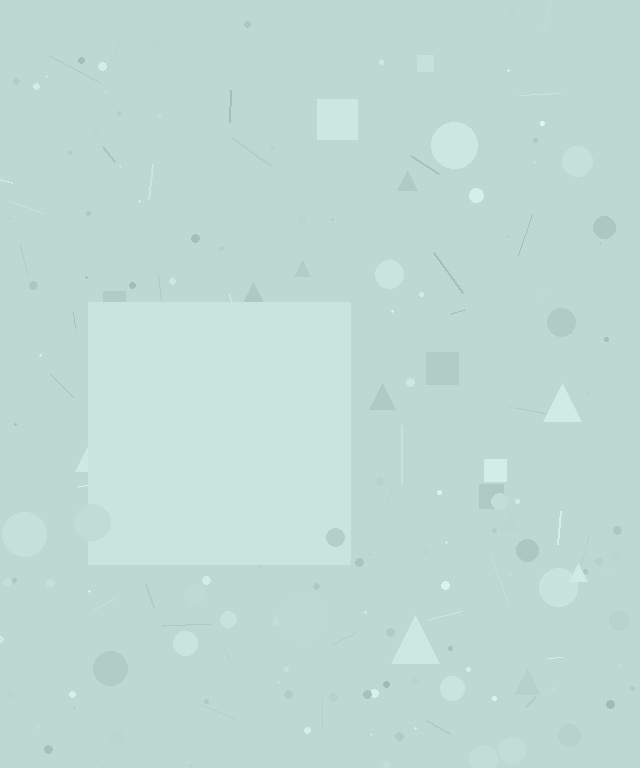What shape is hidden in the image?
A square is hidden in the image.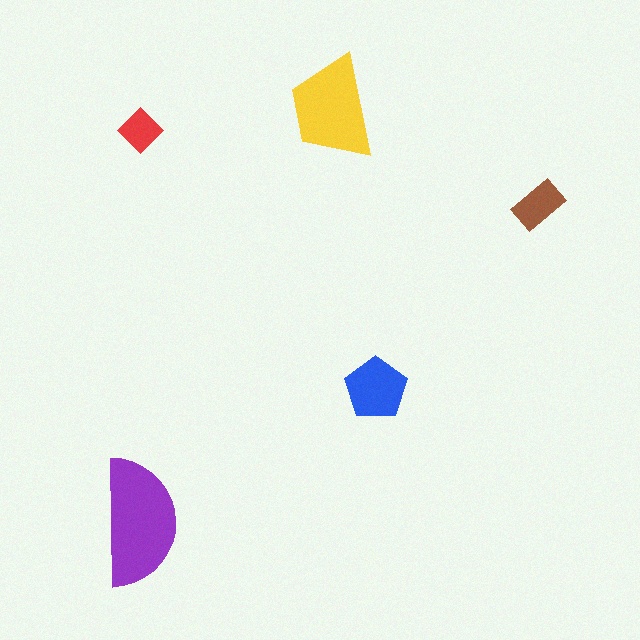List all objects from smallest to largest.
The red diamond, the brown rectangle, the blue pentagon, the yellow trapezoid, the purple semicircle.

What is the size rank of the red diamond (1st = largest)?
5th.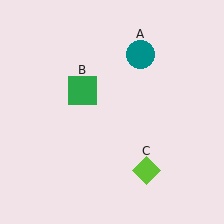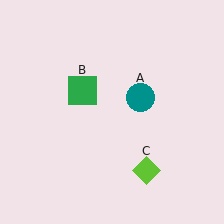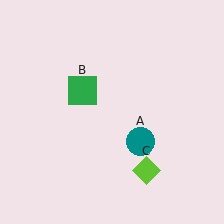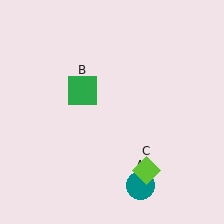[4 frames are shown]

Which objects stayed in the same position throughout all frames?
Green square (object B) and lime diamond (object C) remained stationary.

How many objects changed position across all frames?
1 object changed position: teal circle (object A).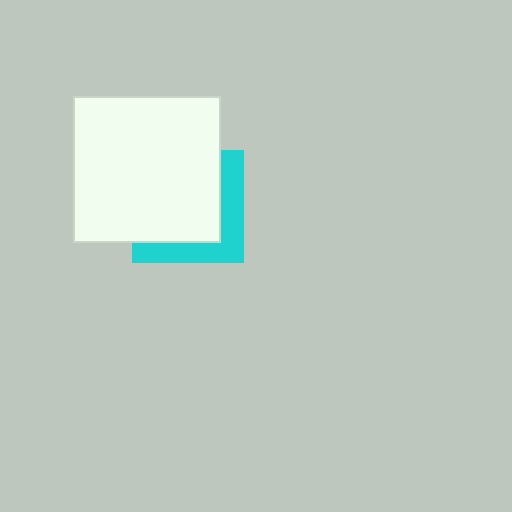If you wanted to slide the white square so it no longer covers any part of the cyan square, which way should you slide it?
Slide it toward the upper-left — that is the most direct way to separate the two shapes.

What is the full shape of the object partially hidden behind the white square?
The partially hidden object is a cyan square.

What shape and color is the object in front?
The object in front is a white square.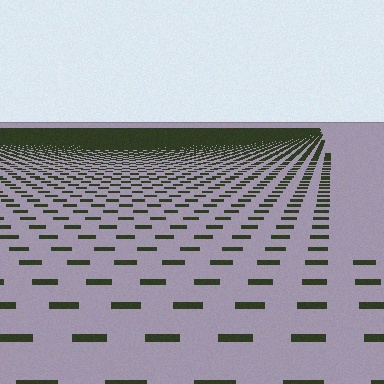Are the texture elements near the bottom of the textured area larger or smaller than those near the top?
Larger. Near the bottom, elements are closer to the viewer and appear at a bigger on-screen size.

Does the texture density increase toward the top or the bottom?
Density increases toward the top.